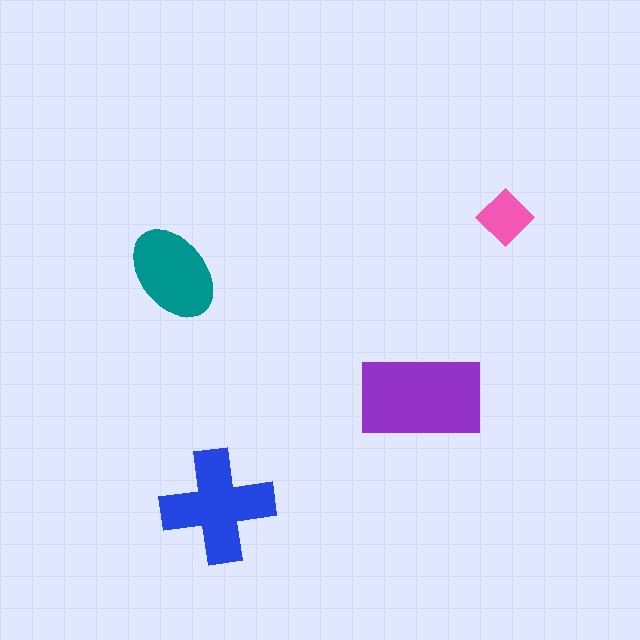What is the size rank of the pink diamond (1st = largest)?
4th.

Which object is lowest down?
The blue cross is bottommost.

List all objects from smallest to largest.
The pink diamond, the teal ellipse, the blue cross, the purple rectangle.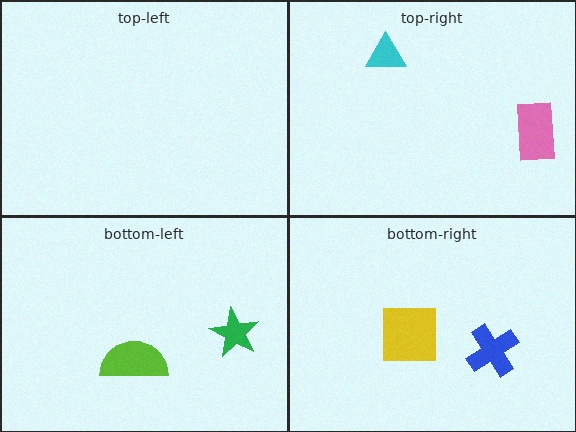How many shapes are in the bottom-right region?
2.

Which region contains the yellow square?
The bottom-right region.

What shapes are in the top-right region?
The cyan triangle, the pink rectangle.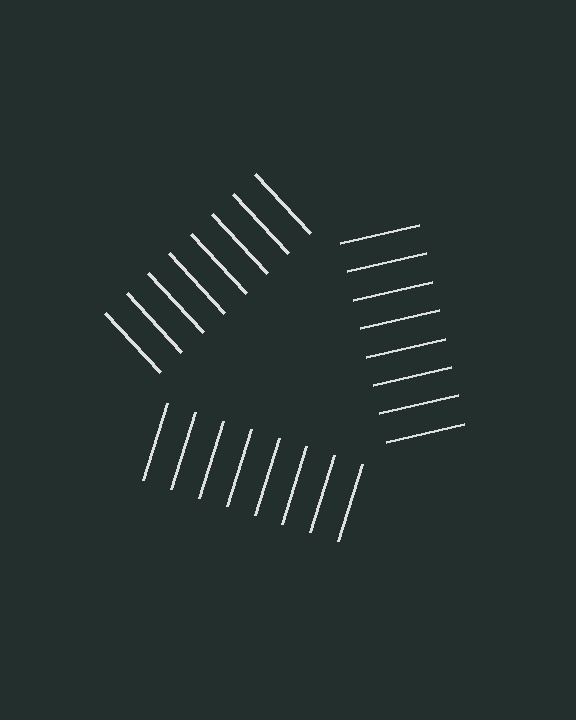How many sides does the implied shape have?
3 sides — the line-ends trace a triangle.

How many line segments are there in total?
24 — 8 along each of the 3 edges.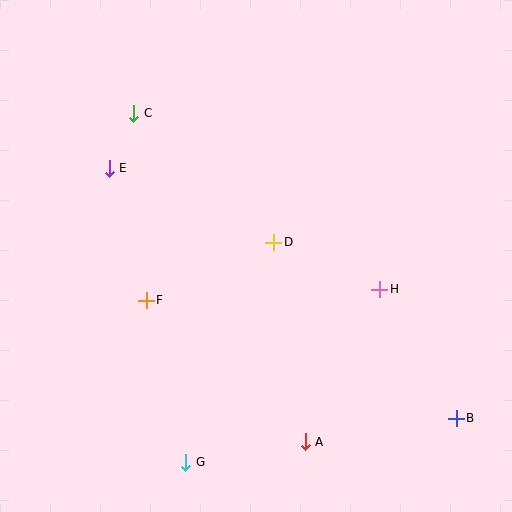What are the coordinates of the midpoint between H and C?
The midpoint between H and C is at (257, 201).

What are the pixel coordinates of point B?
Point B is at (456, 418).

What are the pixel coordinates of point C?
Point C is at (134, 113).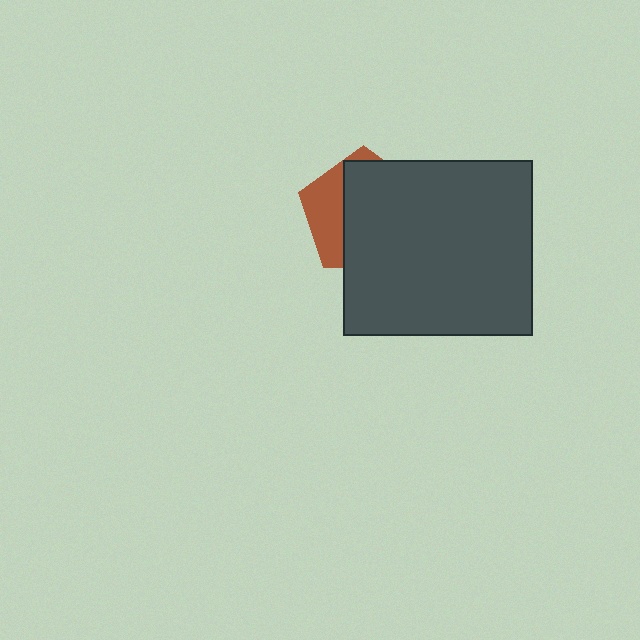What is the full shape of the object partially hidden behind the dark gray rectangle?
The partially hidden object is a brown pentagon.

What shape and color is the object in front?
The object in front is a dark gray rectangle.